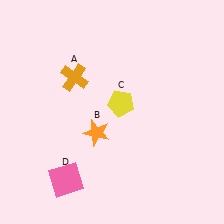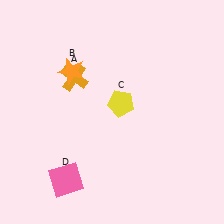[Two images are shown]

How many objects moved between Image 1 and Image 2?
1 object moved between the two images.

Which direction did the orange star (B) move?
The orange star (B) moved up.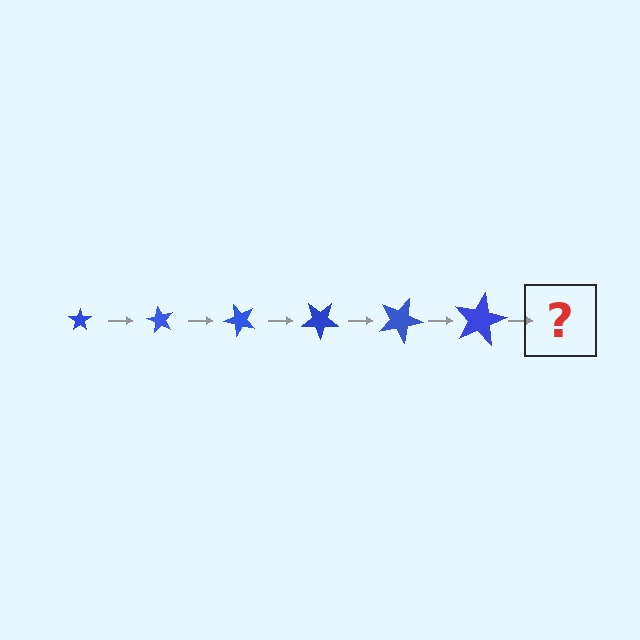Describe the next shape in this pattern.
It should be a star, larger than the previous one and rotated 360 degrees from the start.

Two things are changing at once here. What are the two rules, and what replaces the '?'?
The two rules are that the star grows larger each step and it rotates 60 degrees each step. The '?' should be a star, larger than the previous one and rotated 360 degrees from the start.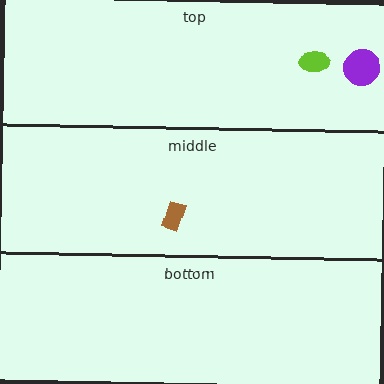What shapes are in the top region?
The purple circle, the lime ellipse.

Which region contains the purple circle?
The top region.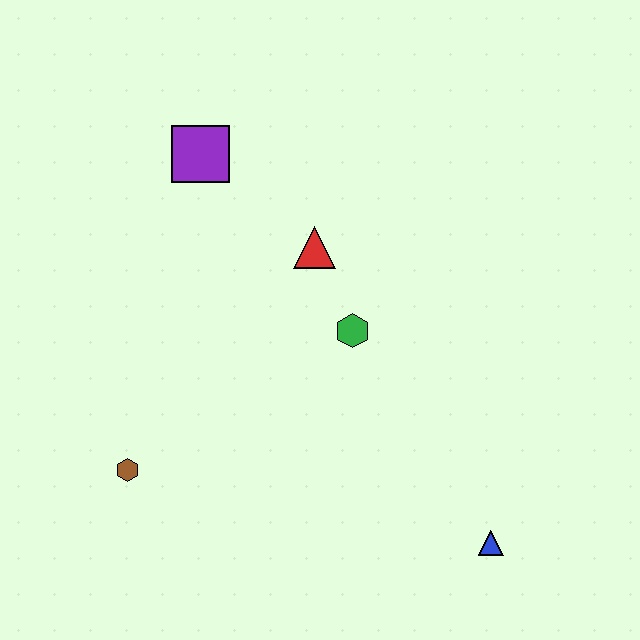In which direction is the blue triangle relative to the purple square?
The blue triangle is below the purple square.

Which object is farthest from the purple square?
The blue triangle is farthest from the purple square.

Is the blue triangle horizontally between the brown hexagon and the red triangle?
No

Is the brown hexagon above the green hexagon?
No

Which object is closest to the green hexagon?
The red triangle is closest to the green hexagon.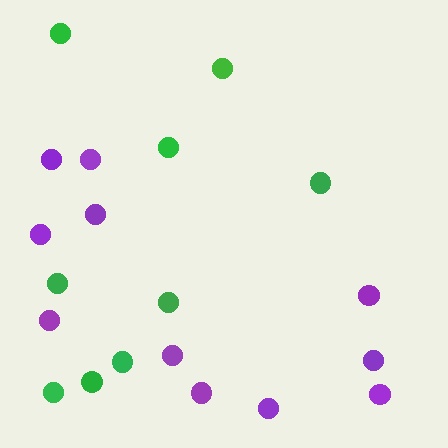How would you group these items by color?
There are 2 groups: one group of green circles (9) and one group of purple circles (11).